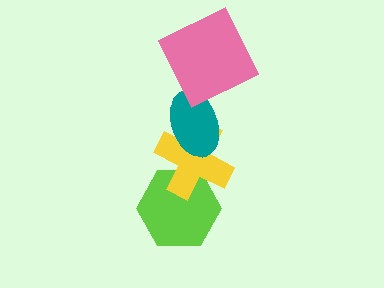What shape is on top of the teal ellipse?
The pink square is on top of the teal ellipse.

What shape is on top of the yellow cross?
The teal ellipse is on top of the yellow cross.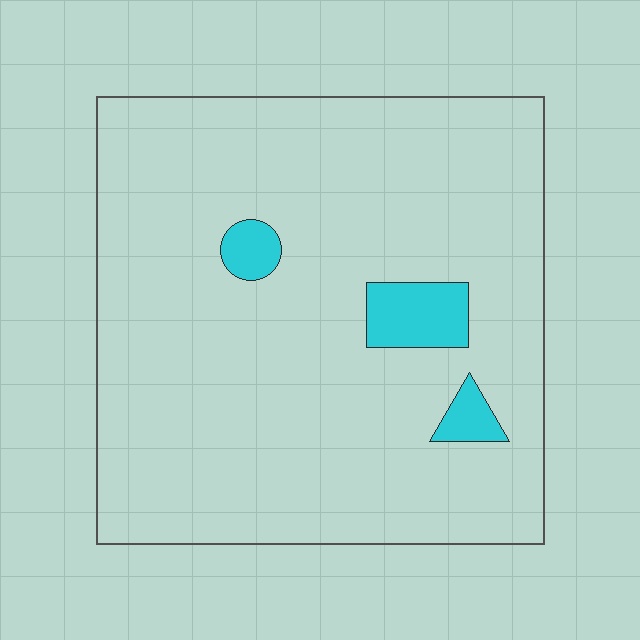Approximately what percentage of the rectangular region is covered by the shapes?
Approximately 5%.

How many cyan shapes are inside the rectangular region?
3.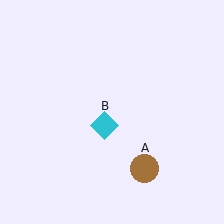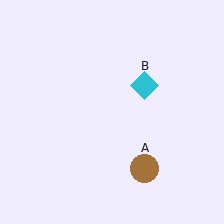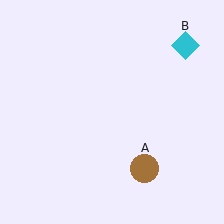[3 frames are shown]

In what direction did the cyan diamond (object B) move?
The cyan diamond (object B) moved up and to the right.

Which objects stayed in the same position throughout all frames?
Brown circle (object A) remained stationary.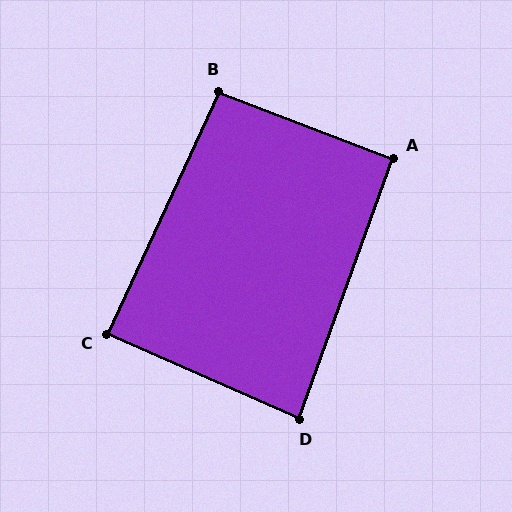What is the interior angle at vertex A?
Approximately 91 degrees (approximately right).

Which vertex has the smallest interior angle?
D, at approximately 86 degrees.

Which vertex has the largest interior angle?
B, at approximately 94 degrees.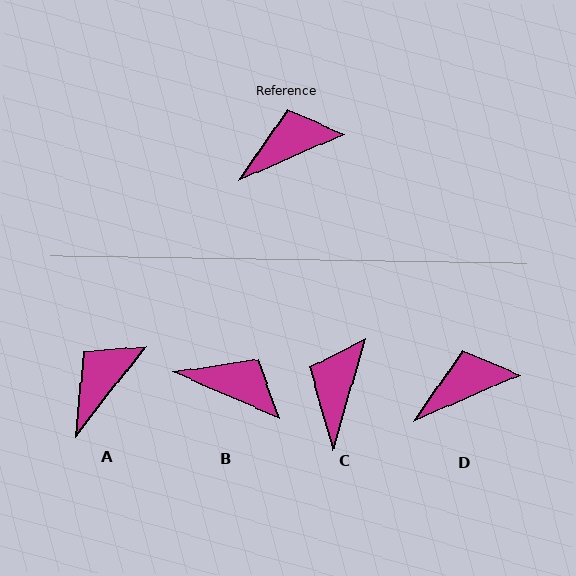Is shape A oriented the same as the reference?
No, it is off by about 28 degrees.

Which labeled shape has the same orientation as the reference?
D.